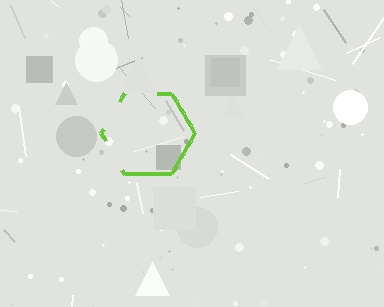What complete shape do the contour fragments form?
The contour fragments form a hexagon.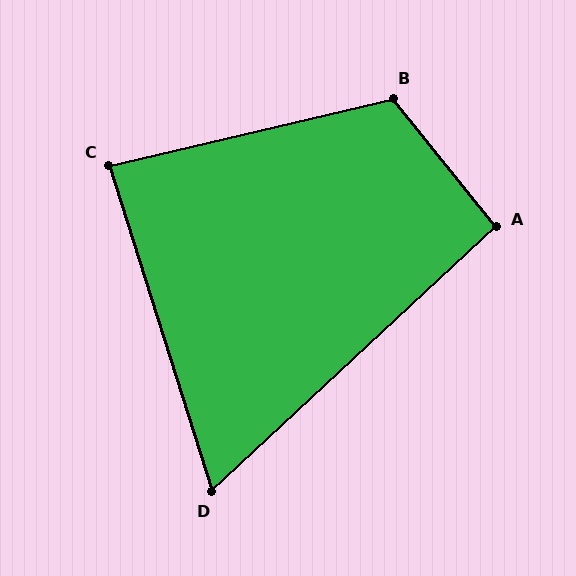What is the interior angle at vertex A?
Approximately 94 degrees (approximately right).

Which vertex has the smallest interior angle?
D, at approximately 65 degrees.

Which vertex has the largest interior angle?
B, at approximately 115 degrees.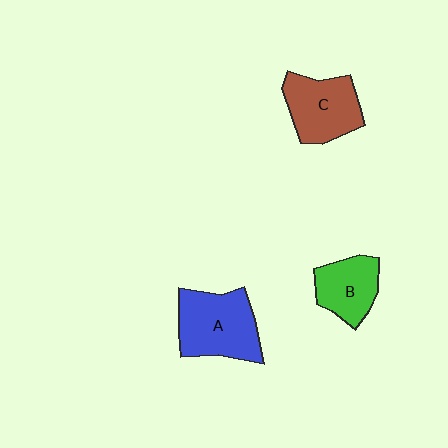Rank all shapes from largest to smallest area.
From largest to smallest: A (blue), C (brown), B (green).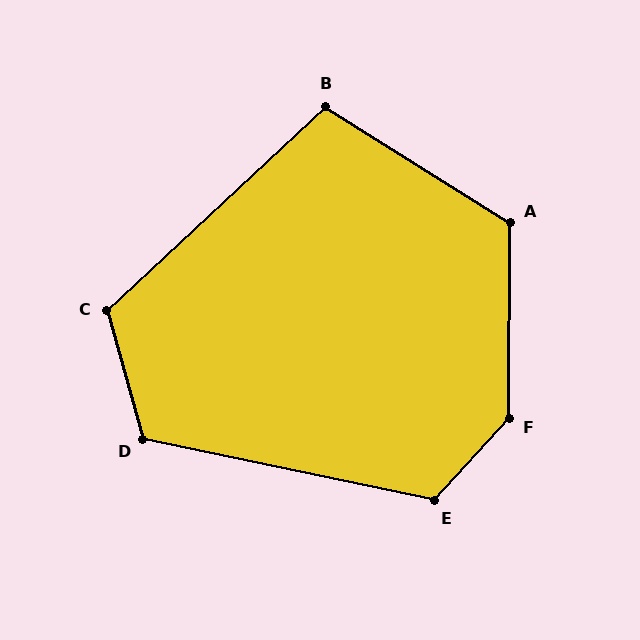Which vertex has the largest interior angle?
F, at approximately 138 degrees.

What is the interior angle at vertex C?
Approximately 117 degrees (obtuse).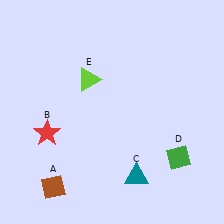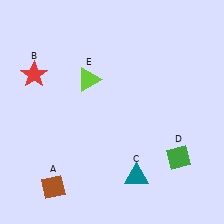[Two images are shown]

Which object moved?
The red star (B) moved up.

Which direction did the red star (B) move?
The red star (B) moved up.